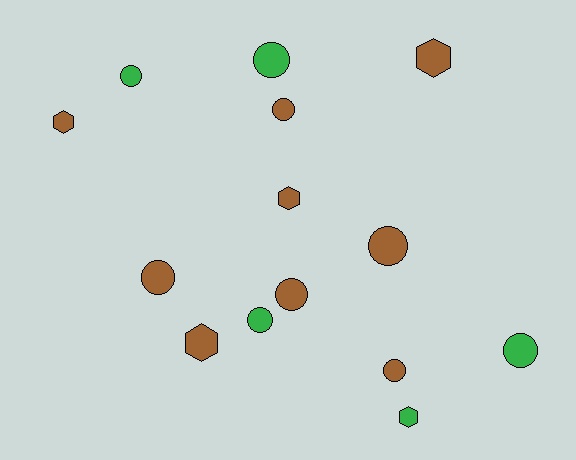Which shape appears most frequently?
Circle, with 9 objects.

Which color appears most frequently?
Brown, with 9 objects.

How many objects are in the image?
There are 14 objects.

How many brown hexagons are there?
There are 4 brown hexagons.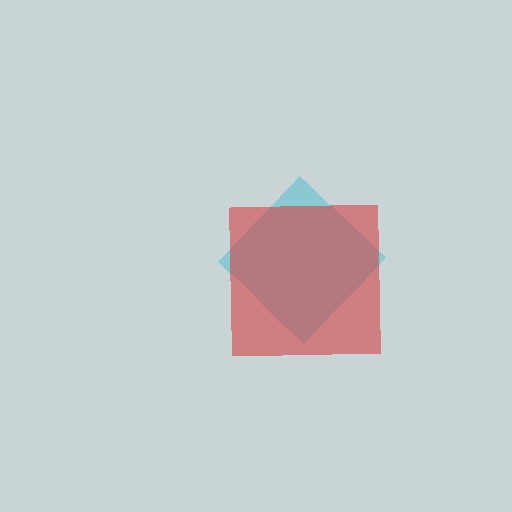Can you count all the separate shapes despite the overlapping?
Yes, there are 2 separate shapes.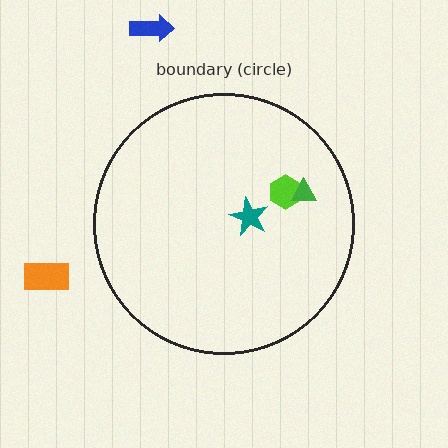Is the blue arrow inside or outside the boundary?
Outside.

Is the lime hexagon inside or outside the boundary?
Inside.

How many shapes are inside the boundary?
3 inside, 2 outside.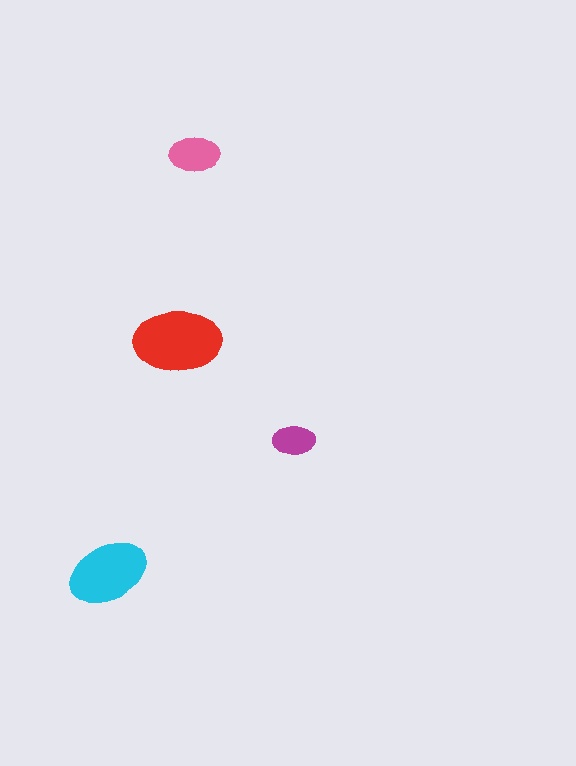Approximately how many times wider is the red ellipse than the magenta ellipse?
About 2 times wider.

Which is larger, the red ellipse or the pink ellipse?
The red one.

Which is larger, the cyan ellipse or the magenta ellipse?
The cyan one.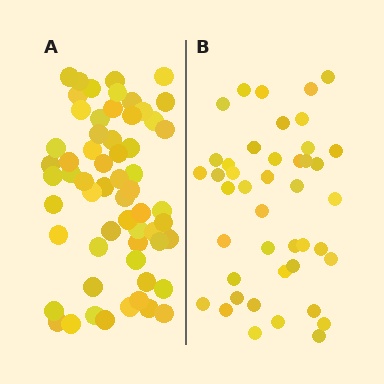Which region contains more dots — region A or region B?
Region A (the left region) has more dots.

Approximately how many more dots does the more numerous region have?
Region A has approximately 15 more dots than region B.